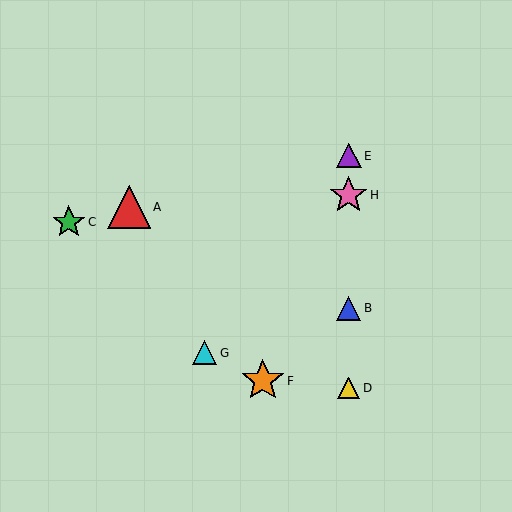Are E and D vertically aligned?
Yes, both are at x≈349.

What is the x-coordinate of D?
Object D is at x≈349.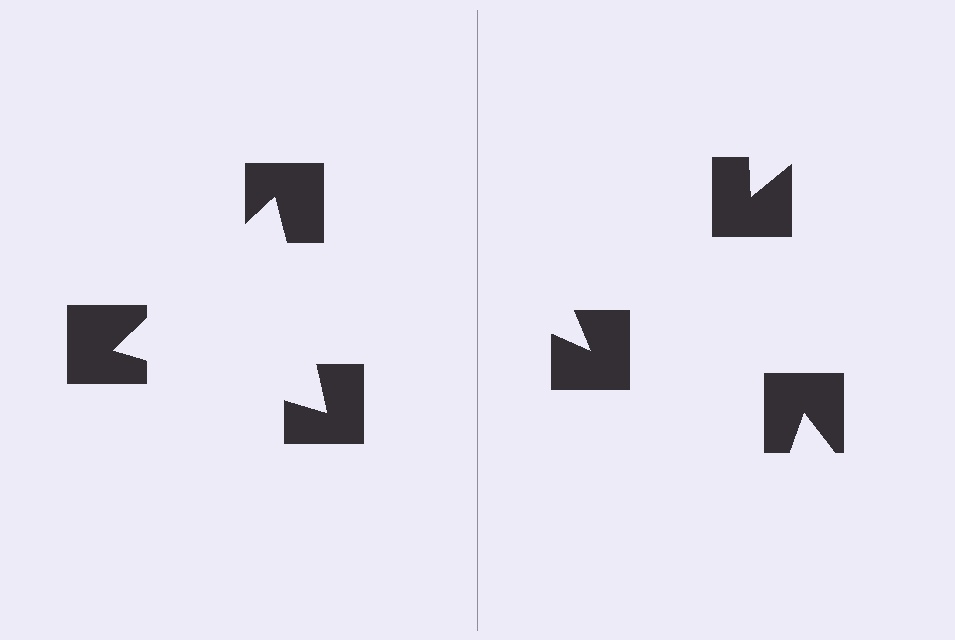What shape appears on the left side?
An illusory triangle.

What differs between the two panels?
The notched squares are positioned identically on both sides; only the wedge orientations differ. On the left they align to a triangle; on the right they are misaligned.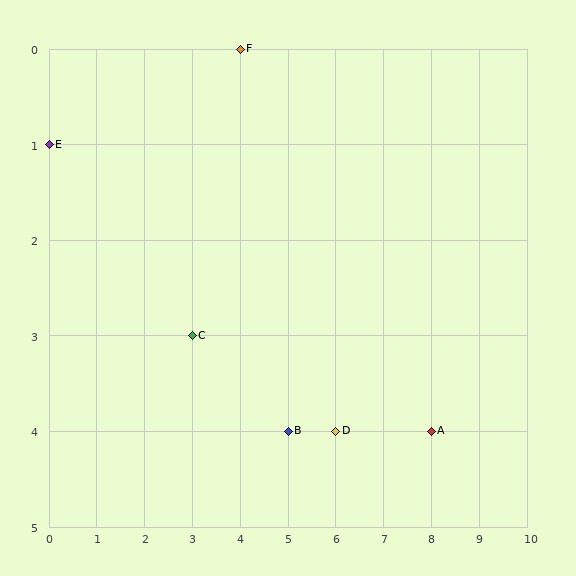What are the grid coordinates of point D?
Point D is at grid coordinates (6, 4).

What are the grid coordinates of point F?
Point F is at grid coordinates (4, 0).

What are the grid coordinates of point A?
Point A is at grid coordinates (8, 4).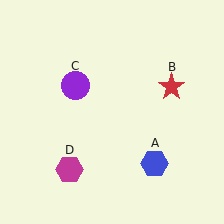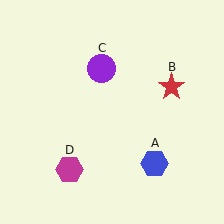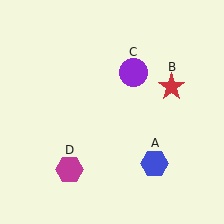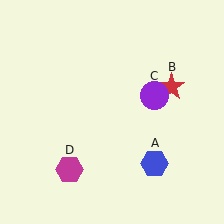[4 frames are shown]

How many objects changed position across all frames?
1 object changed position: purple circle (object C).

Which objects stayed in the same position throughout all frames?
Blue hexagon (object A) and red star (object B) and magenta hexagon (object D) remained stationary.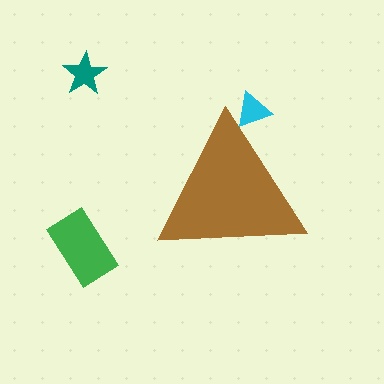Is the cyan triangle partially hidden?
Yes, the cyan triangle is partially hidden behind the brown triangle.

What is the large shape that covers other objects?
A brown triangle.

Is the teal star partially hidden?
No, the teal star is fully visible.